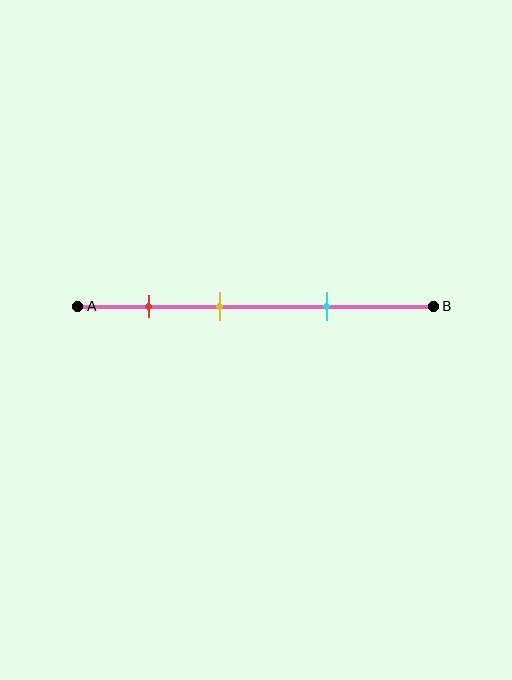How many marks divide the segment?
There are 3 marks dividing the segment.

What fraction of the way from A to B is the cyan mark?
The cyan mark is approximately 70% (0.7) of the way from A to B.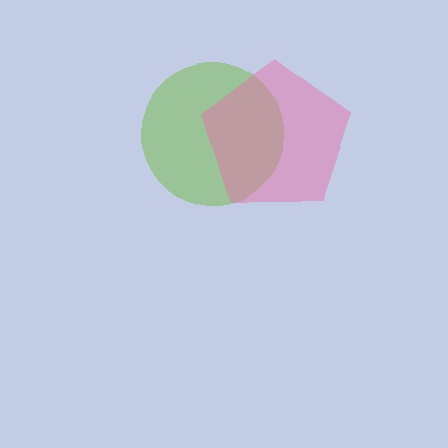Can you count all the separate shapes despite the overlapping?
Yes, there are 2 separate shapes.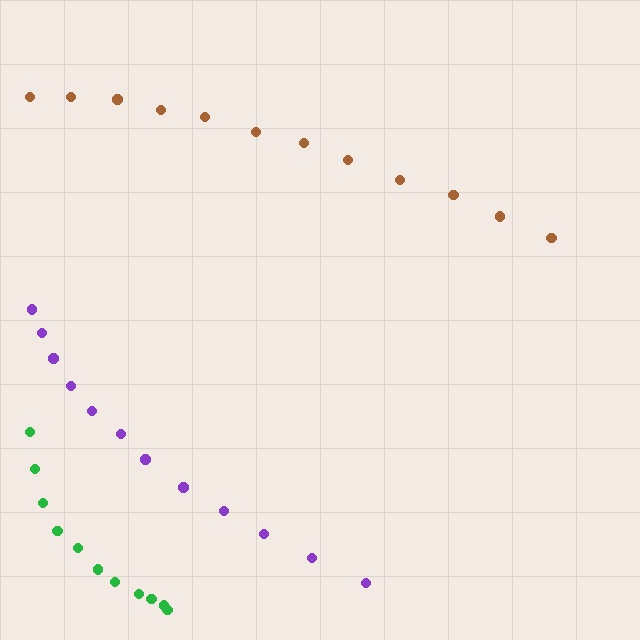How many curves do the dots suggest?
There are 3 distinct paths.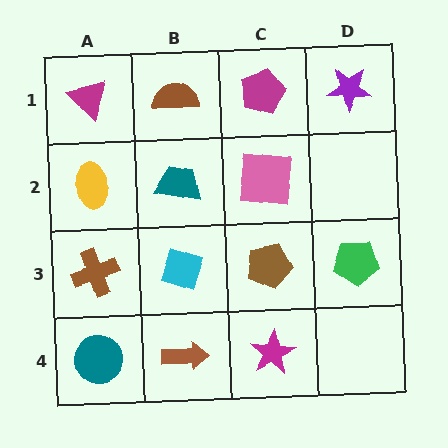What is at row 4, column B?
A brown arrow.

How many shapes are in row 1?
4 shapes.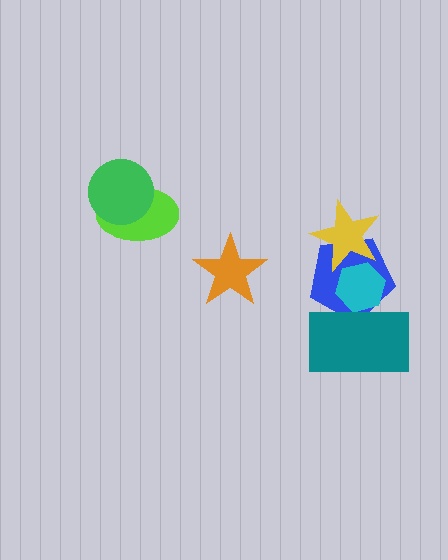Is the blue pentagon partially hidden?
Yes, it is partially covered by another shape.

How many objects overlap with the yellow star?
2 objects overlap with the yellow star.